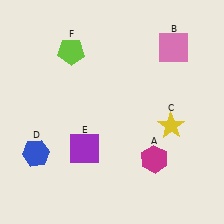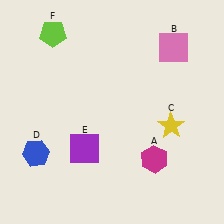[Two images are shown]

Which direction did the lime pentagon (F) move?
The lime pentagon (F) moved left.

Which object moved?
The lime pentagon (F) moved left.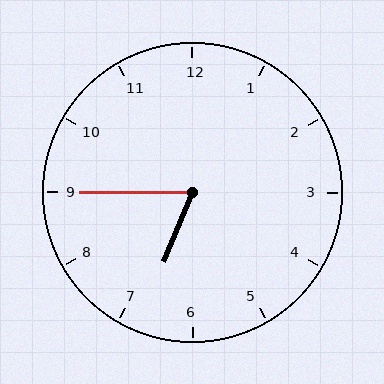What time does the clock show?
6:45.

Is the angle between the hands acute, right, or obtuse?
It is acute.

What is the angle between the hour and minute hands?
Approximately 68 degrees.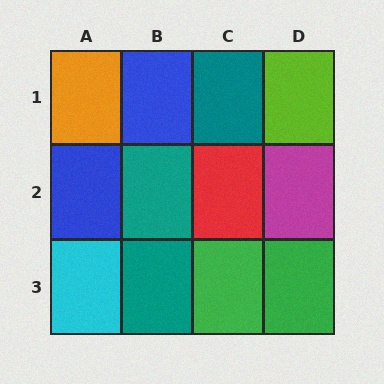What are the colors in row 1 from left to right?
Orange, blue, teal, lime.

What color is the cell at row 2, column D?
Magenta.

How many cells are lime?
1 cell is lime.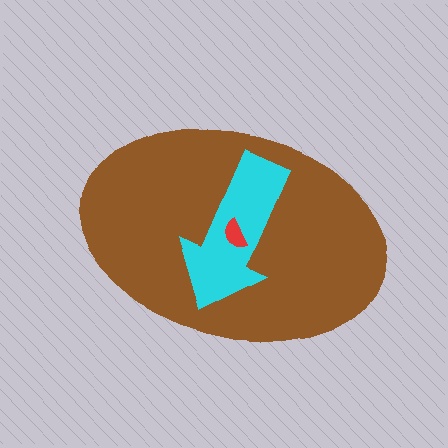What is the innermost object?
The red semicircle.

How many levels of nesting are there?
3.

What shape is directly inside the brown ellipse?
The cyan arrow.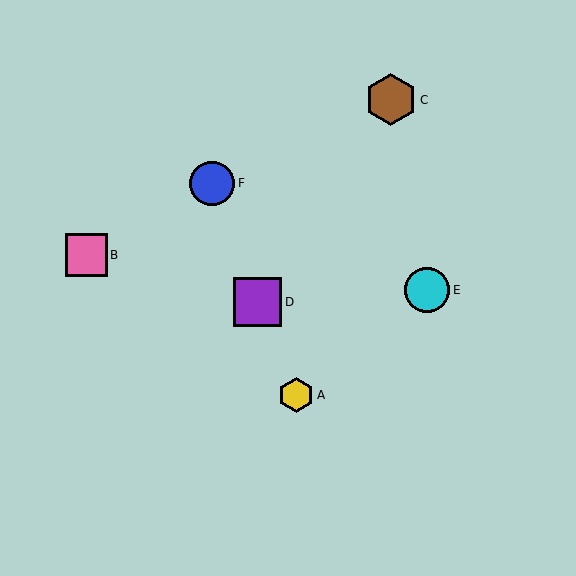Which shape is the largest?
The brown hexagon (labeled C) is the largest.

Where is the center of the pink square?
The center of the pink square is at (86, 255).